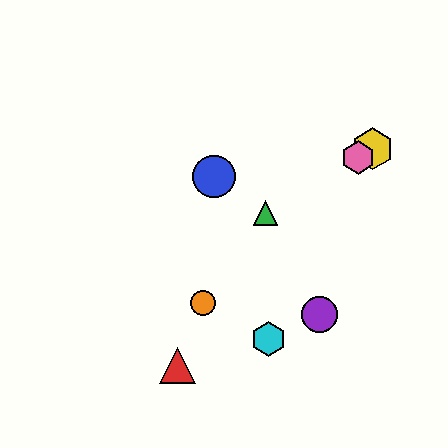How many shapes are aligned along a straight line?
3 shapes (the green triangle, the yellow hexagon, the pink hexagon) are aligned along a straight line.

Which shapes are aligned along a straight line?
The green triangle, the yellow hexagon, the pink hexagon are aligned along a straight line.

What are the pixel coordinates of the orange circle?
The orange circle is at (203, 303).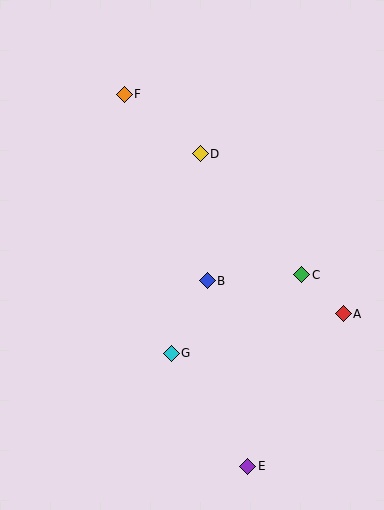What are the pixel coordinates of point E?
Point E is at (248, 466).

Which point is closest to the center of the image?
Point B at (207, 281) is closest to the center.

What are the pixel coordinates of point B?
Point B is at (207, 281).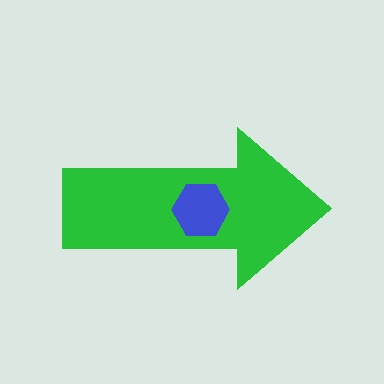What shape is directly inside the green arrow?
The blue hexagon.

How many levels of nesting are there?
2.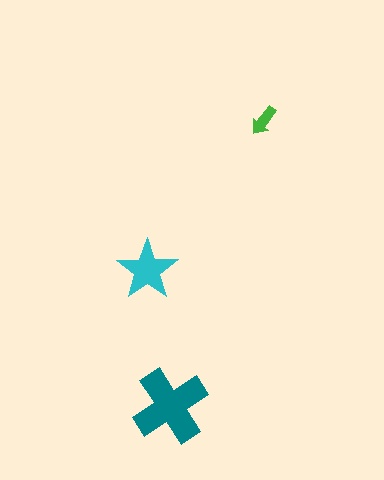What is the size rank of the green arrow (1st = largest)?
3rd.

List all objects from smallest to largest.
The green arrow, the cyan star, the teal cross.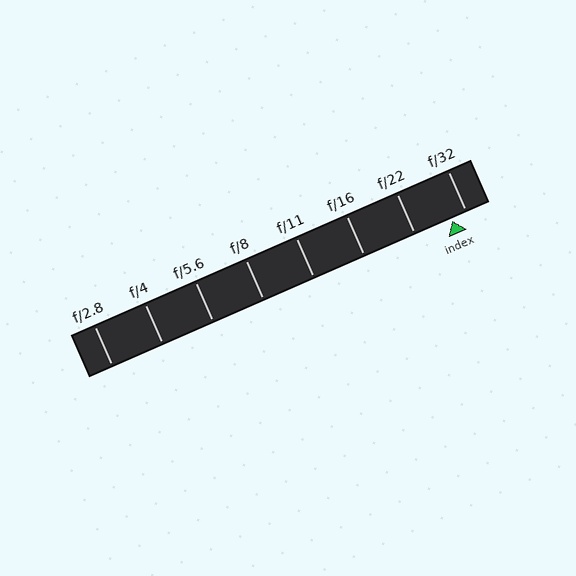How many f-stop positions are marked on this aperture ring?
There are 8 f-stop positions marked.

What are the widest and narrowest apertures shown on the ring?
The widest aperture shown is f/2.8 and the narrowest is f/32.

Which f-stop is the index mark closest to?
The index mark is closest to f/32.